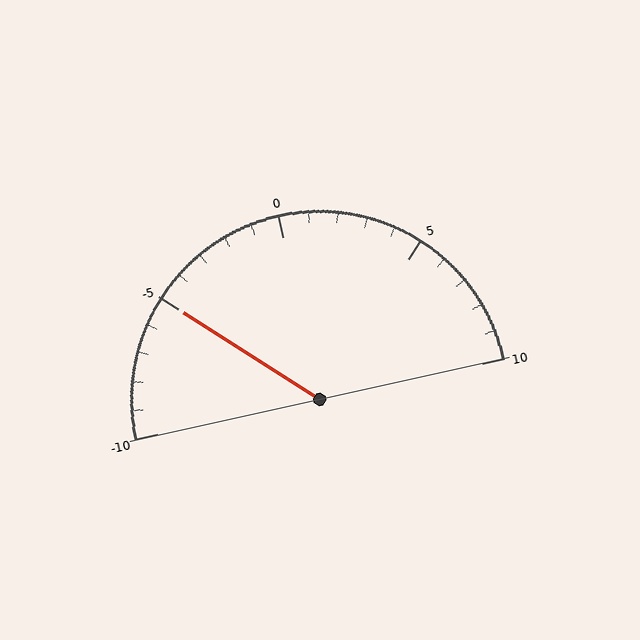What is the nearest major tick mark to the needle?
The nearest major tick mark is -5.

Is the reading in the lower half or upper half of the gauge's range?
The reading is in the lower half of the range (-10 to 10).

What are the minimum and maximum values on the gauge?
The gauge ranges from -10 to 10.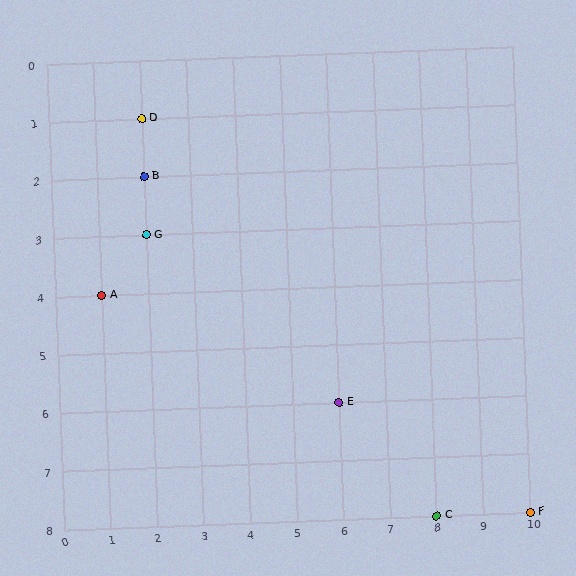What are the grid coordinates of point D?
Point D is at grid coordinates (2, 1).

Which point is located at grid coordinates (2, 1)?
Point D is at (2, 1).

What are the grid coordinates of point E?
Point E is at grid coordinates (6, 6).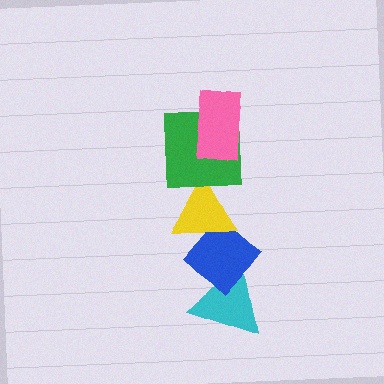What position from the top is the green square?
The green square is 2nd from the top.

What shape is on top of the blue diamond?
The yellow triangle is on top of the blue diamond.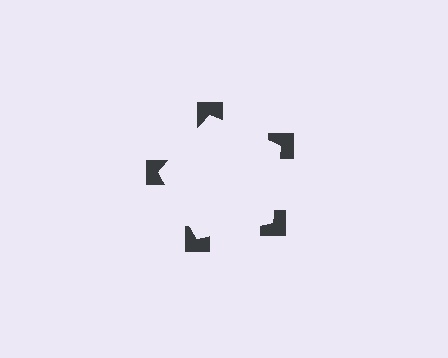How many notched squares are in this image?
There are 5 — one at each vertex of the illusory pentagon.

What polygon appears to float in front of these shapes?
An illusory pentagon — its edges are inferred from the aligned wedge cuts in the notched squares, not physically drawn.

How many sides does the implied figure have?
5 sides.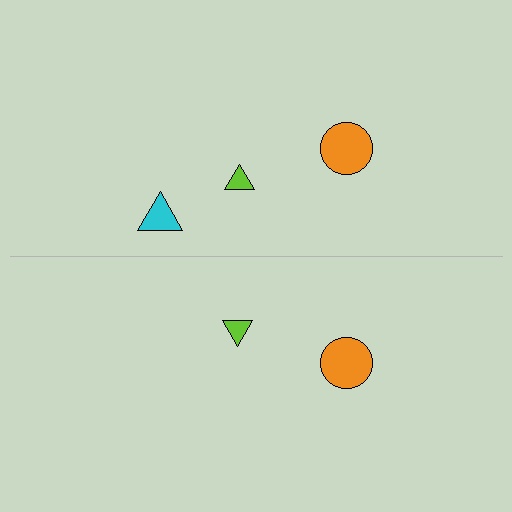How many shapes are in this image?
There are 5 shapes in this image.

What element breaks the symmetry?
A cyan triangle is missing from the bottom side.